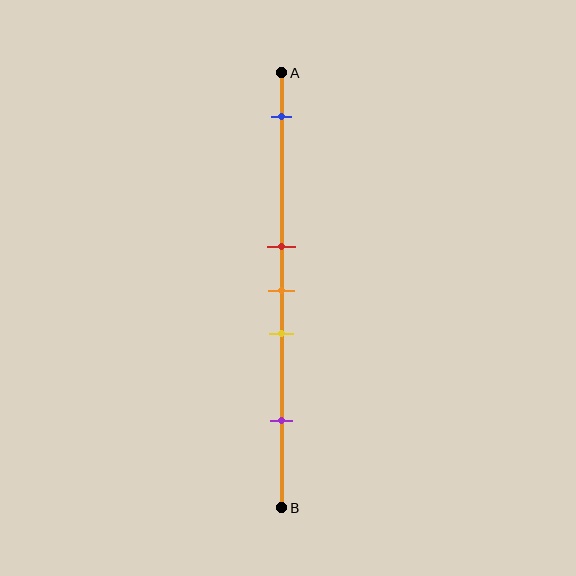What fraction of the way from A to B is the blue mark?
The blue mark is approximately 10% (0.1) of the way from A to B.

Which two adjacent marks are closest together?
The red and orange marks are the closest adjacent pair.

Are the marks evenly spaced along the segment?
No, the marks are not evenly spaced.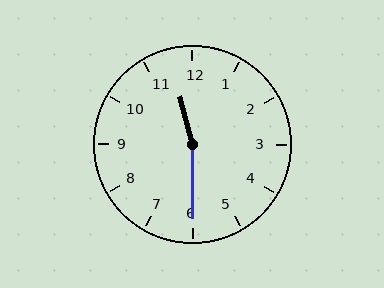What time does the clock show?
11:30.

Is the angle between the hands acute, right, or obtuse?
It is obtuse.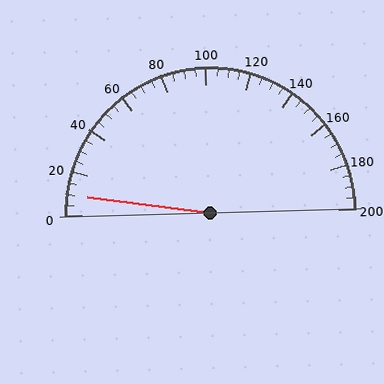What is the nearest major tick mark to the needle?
The nearest major tick mark is 0.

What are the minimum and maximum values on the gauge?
The gauge ranges from 0 to 200.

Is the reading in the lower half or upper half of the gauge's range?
The reading is in the lower half of the range (0 to 200).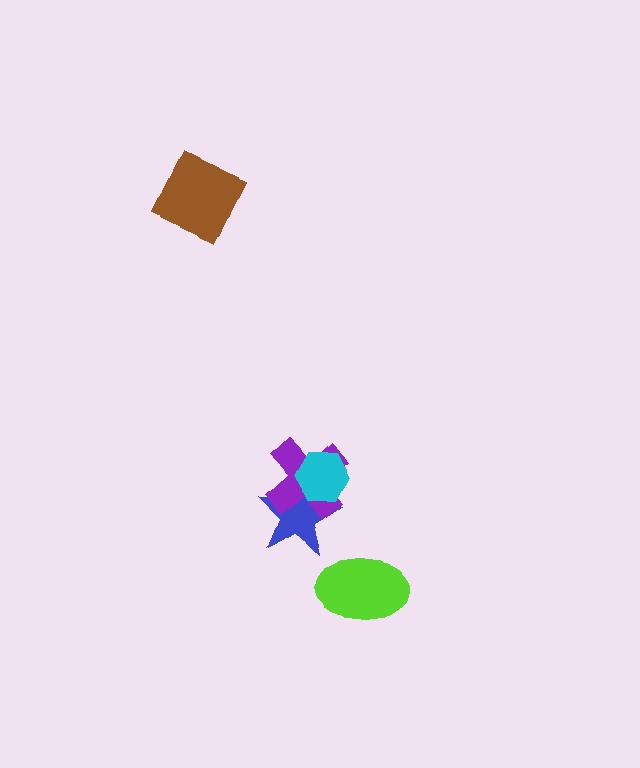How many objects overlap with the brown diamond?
0 objects overlap with the brown diamond.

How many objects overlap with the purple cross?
2 objects overlap with the purple cross.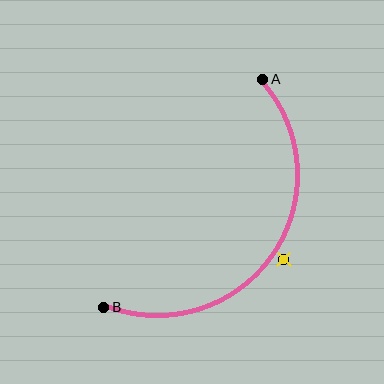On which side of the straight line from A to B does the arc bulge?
The arc bulges below and to the right of the straight line connecting A and B.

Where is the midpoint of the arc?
The arc midpoint is the point on the curve farthest from the straight line joining A and B. It sits below and to the right of that line.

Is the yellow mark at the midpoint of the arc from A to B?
No — the yellow mark does not lie on the arc at all. It sits slightly outside the curve.